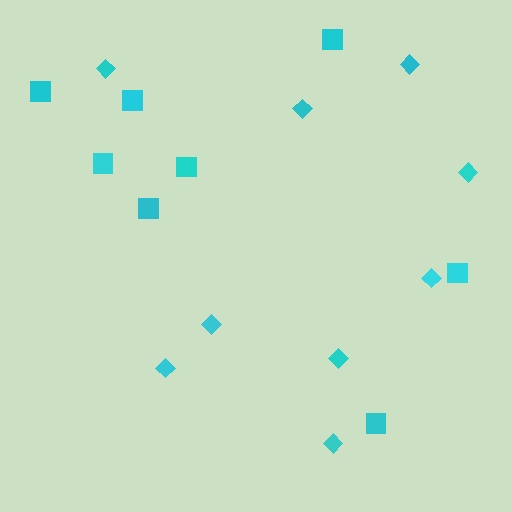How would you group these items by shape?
There are 2 groups: one group of squares (8) and one group of diamonds (9).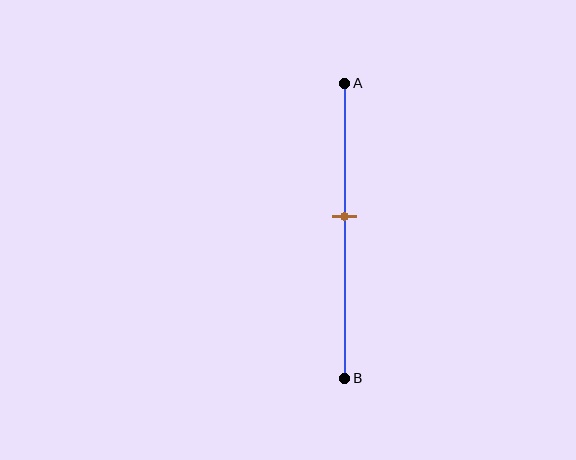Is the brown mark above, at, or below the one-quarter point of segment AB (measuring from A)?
The brown mark is below the one-quarter point of segment AB.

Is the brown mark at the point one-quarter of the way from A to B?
No, the mark is at about 45% from A, not at the 25% one-quarter point.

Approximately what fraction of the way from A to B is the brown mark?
The brown mark is approximately 45% of the way from A to B.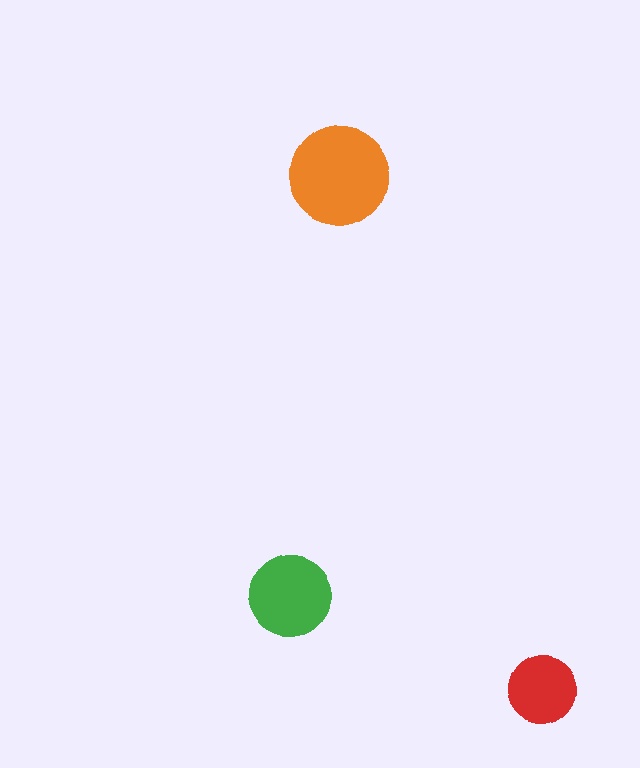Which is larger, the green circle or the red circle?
The green one.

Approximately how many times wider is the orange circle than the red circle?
About 1.5 times wider.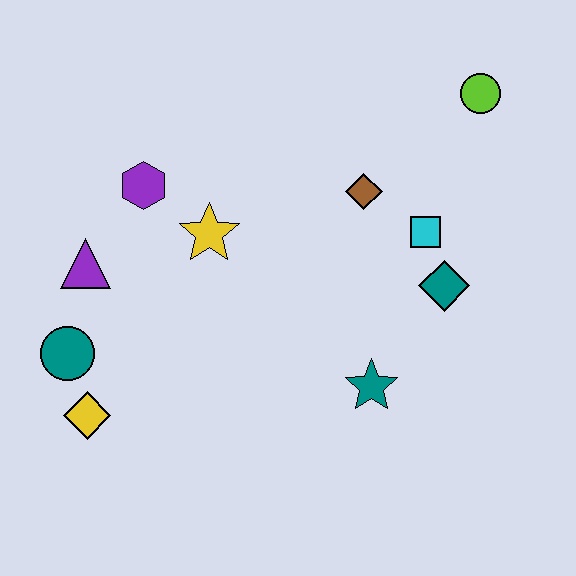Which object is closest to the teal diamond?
The cyan square is closest to the teal diamond.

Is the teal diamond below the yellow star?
Yes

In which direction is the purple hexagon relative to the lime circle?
The purple hexagon is to the left of the lime circle.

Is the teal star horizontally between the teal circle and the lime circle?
Yes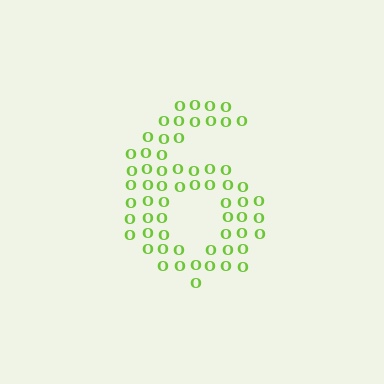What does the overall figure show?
The overall figure shows the digit 6.